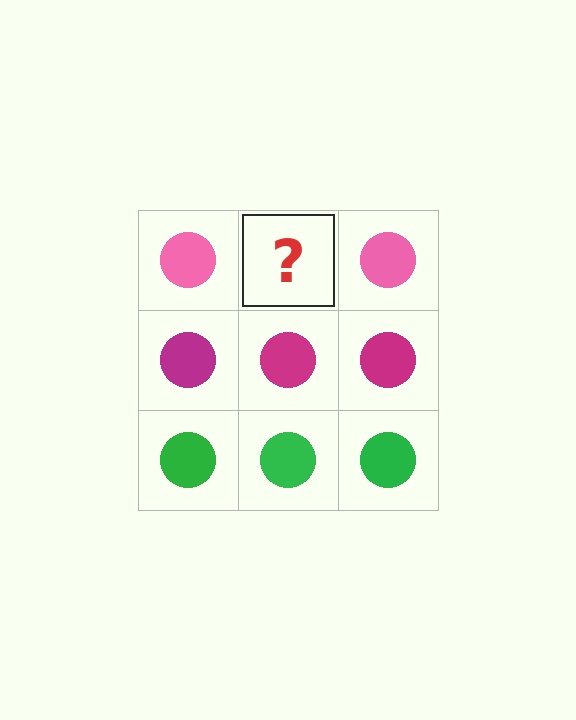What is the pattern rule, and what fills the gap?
The rule is that each row has a consistent color. The gap should be filled with a pink circle.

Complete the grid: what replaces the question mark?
The question mark should be replaced with a pink circle.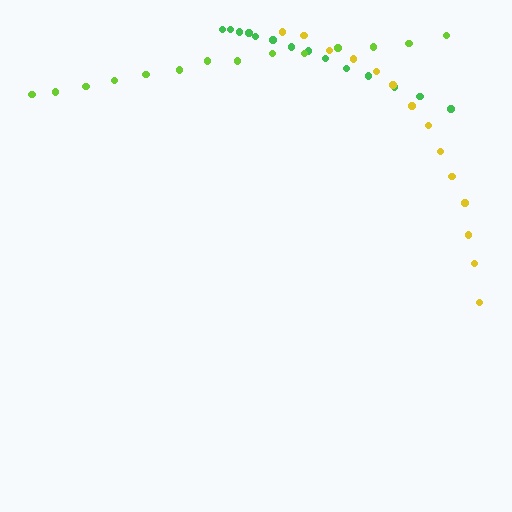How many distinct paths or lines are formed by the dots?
There are 3 distinct paths.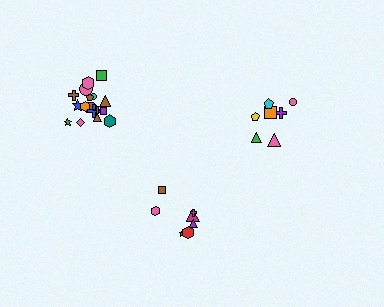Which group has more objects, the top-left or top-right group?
The top-left group.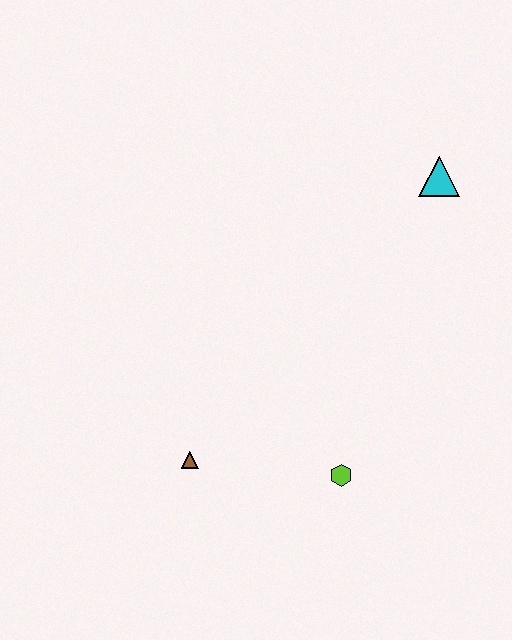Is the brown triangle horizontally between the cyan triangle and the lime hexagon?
No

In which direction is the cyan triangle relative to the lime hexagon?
The cyan triangle is above the lime hexagon.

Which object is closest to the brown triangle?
The lime hexagon is closest to the brown triangle.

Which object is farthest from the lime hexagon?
The cyan triangle is farthest from the lime hexagon.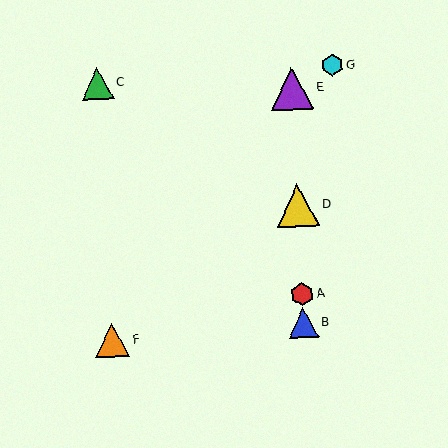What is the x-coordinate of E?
Object E is at x≈292.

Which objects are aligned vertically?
Objects A, B, D, E are aligned vertically.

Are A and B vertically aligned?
Yes, both are at x≈302.